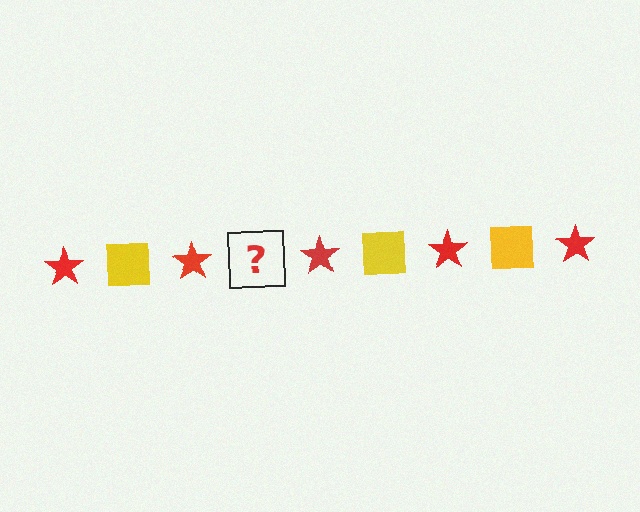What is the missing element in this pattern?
The missing element is a yellow square.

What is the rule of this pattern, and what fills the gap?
The rule is that the pattern alternates between red star and yellow square. The gap should be filled with a yellow square.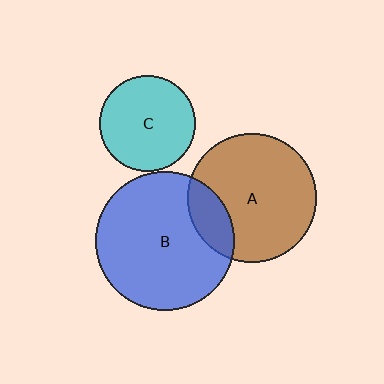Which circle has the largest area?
Circle B (blue).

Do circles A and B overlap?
Yes.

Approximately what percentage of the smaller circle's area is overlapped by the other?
Approximately 20%.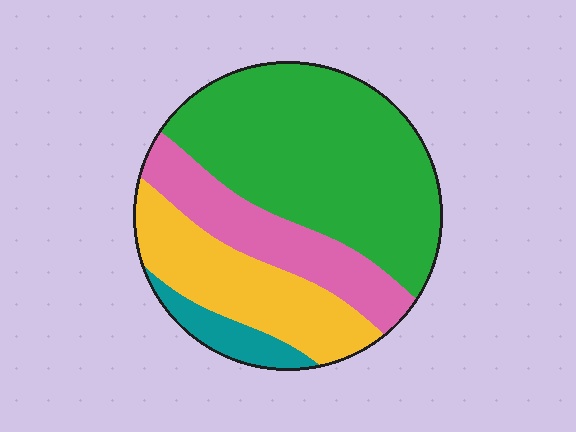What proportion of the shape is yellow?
Yellow takes up between a sixth and a third of the shape.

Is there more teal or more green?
Green.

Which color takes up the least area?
Teal, at roughly 5%.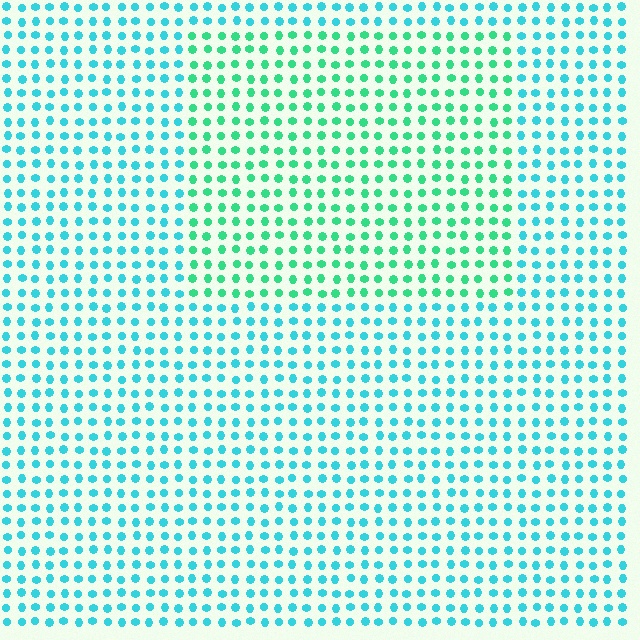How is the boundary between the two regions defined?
The boundary is defined purely by a slight shift in hue (about 35 degrees). Spacing, size, and orientation are identical on both sides.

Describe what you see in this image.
The image is filled with small cyan elements in a uniform arrangement. A rectangle-shaped region is visible where the elements are tinted to a slightly different hue, forming a subtle color boundary.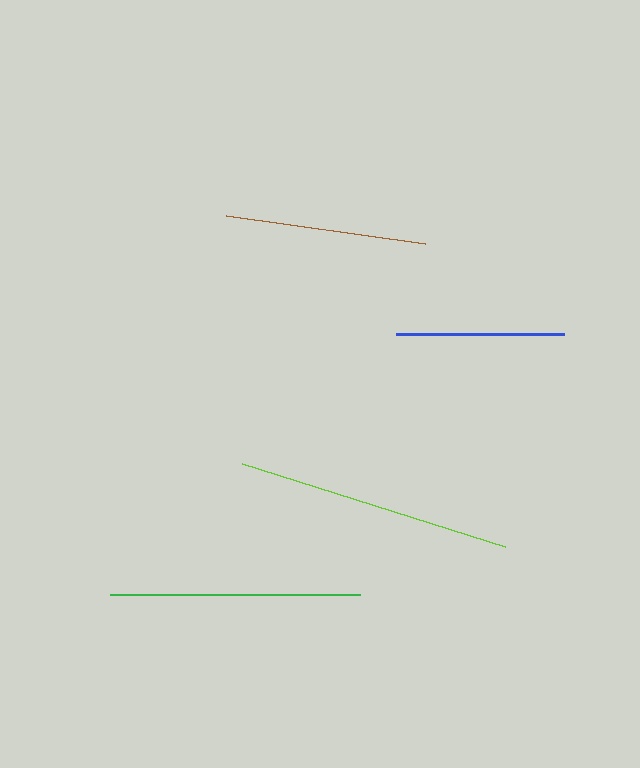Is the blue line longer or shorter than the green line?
The green line is longer than the blue line.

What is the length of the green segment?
The green segment is approximately 249 pixels long.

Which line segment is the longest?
The lime line is the longest at approximately 276 pixels.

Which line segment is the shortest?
The blue line is the shortest at approximately 168 pixels.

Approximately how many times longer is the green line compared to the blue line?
The green line is approximately 1.5 times the length of the blue line.